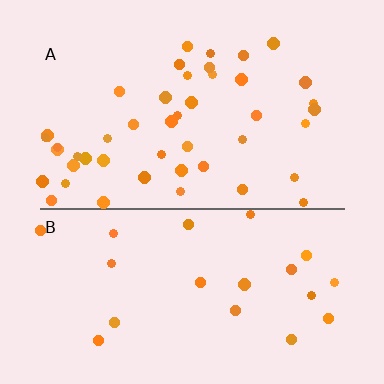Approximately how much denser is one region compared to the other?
Approximately 2.2× — region A over region B.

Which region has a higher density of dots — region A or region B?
A (the top).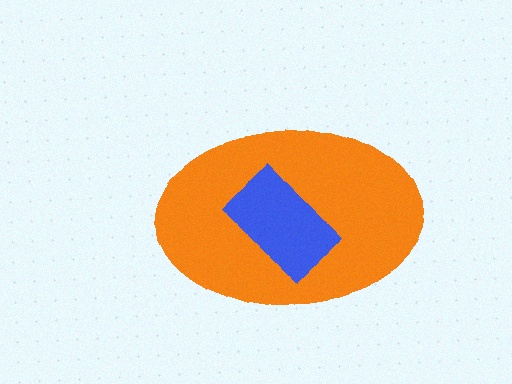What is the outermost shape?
The orange ellipse.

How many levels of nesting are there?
2.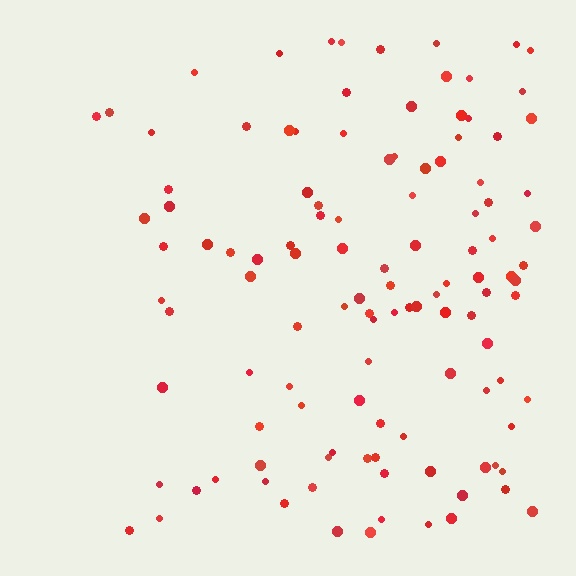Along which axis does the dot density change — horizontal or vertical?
Horizontal.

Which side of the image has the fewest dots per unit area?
The left.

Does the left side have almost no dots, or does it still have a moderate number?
Still a moderate number, just noticeably fewer than the right.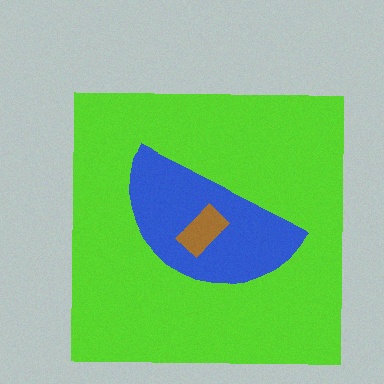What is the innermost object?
The brown rectangle.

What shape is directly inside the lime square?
The blue semicircle.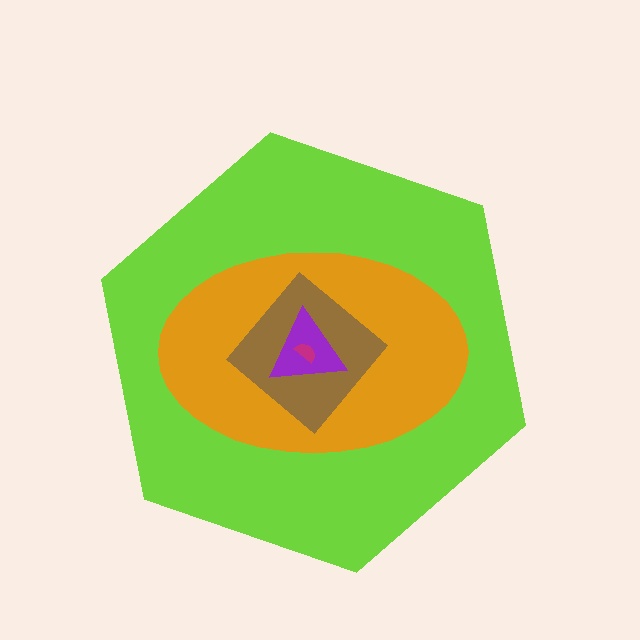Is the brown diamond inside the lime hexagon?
Yes.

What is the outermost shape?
The lime hexagon.